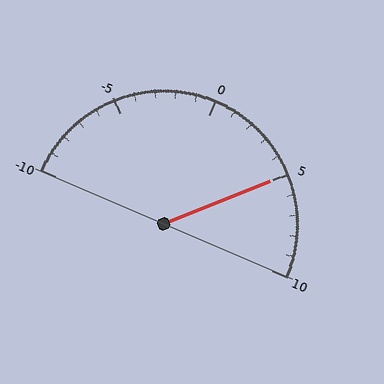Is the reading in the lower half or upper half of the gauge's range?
The reading is in the upper half of the range (-10 to 10).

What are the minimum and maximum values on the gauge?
The gauge ranges from -10 to 10.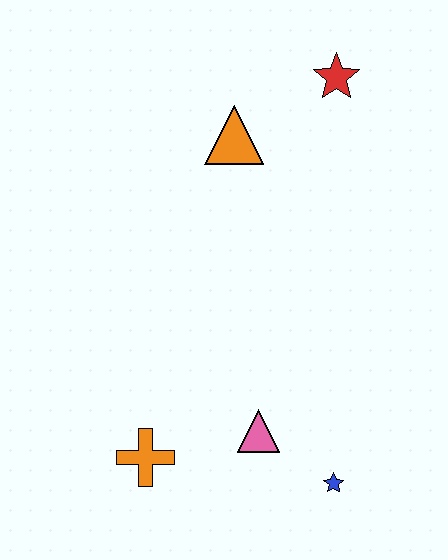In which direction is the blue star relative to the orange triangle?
The blue star is below the orange triangle.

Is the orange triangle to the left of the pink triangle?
Yes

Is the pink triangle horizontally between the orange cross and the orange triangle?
No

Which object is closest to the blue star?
The pink triangle is closest to the blue star.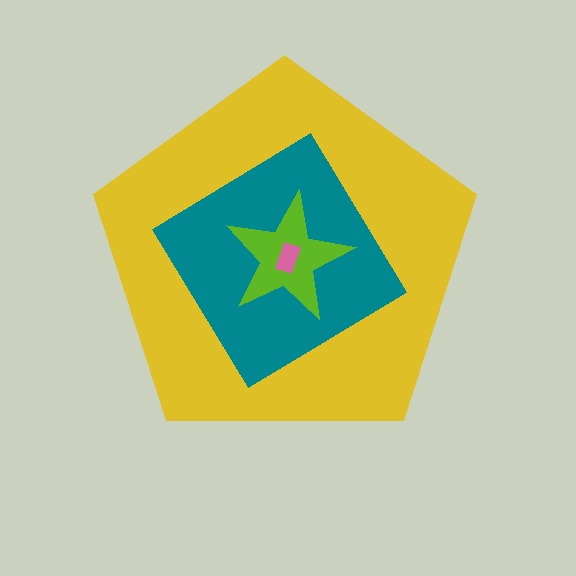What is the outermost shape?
The yellow pentagon.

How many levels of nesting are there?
4.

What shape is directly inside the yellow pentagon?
The teal diamond.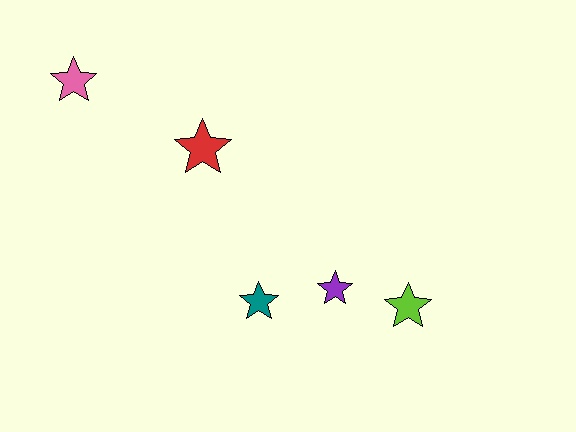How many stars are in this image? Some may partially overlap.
There are 5 stars.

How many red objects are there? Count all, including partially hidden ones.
There is 1 red object.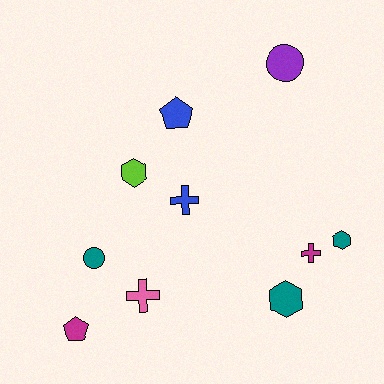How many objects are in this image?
There are 10 objects.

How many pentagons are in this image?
There are 2 pentagons.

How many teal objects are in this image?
There are 3 teal objects.